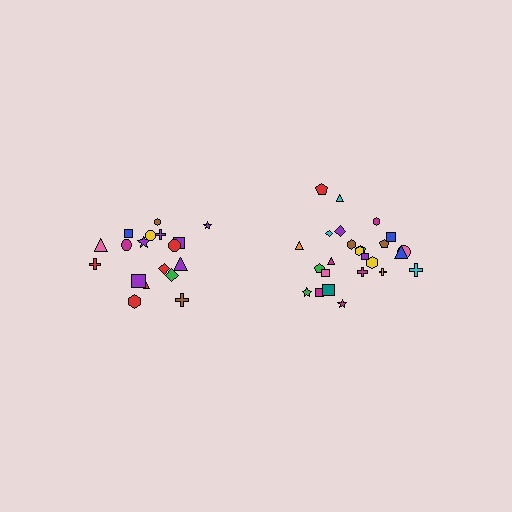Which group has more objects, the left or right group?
The right group.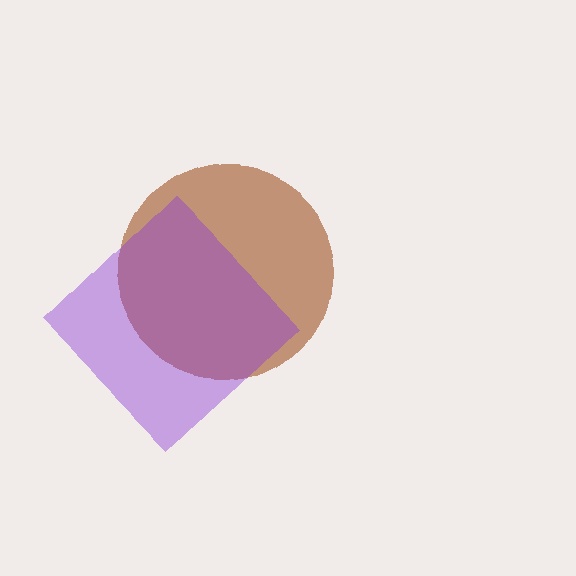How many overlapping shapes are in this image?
There are 2 overlapping shapes in the image.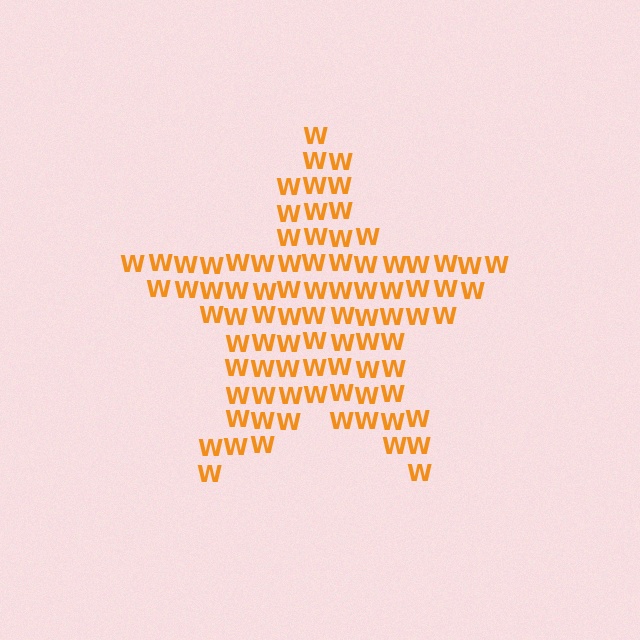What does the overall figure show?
The overall figure shows a star.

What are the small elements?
The small elements are letter W's.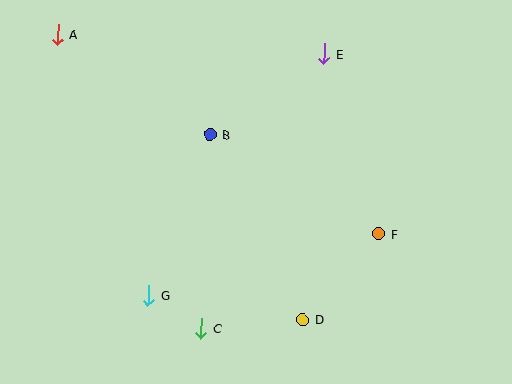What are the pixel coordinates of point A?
Point A is at (58, 35).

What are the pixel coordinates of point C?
Point C is at (201, 328).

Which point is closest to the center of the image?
Point B at (210, 134) is closest to the center.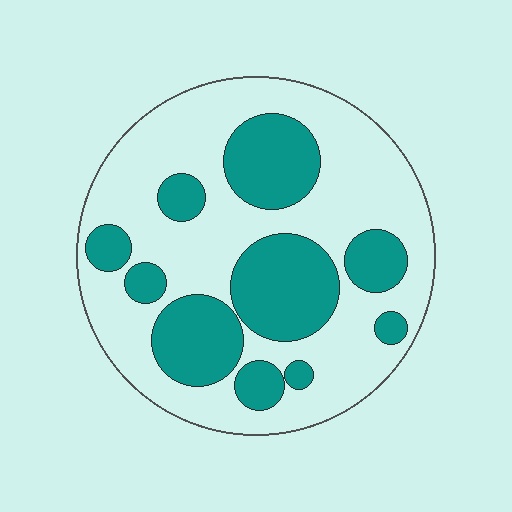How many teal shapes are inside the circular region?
10.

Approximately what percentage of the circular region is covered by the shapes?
Approximately 35%.